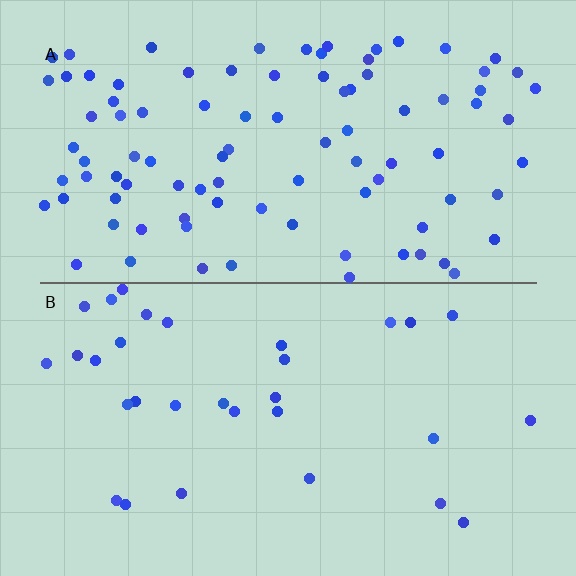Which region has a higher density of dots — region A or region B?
A (the top).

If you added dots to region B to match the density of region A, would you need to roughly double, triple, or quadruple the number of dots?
Approximately triple.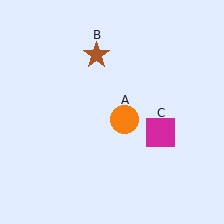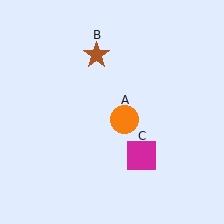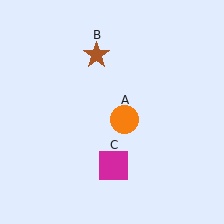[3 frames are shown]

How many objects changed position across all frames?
1 object changed position: magenta square (object C).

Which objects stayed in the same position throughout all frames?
Orange circle (object A) and brown star (object B) remained stationary.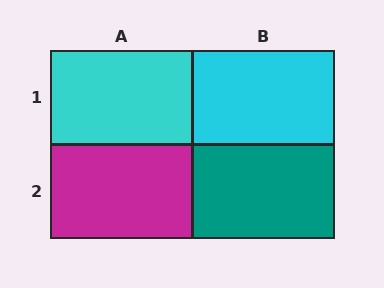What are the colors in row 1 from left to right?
Cyan, cyan.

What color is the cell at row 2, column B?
Teal.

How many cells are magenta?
1 cell is magenta.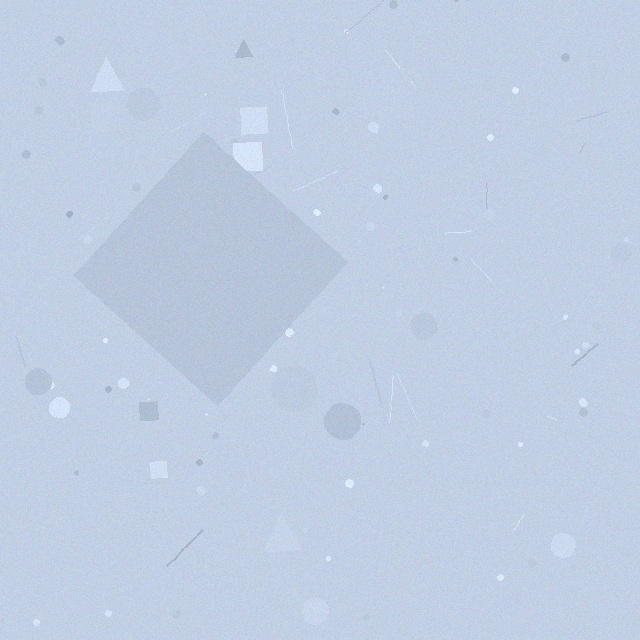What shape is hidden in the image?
A diamond is hidden in the image.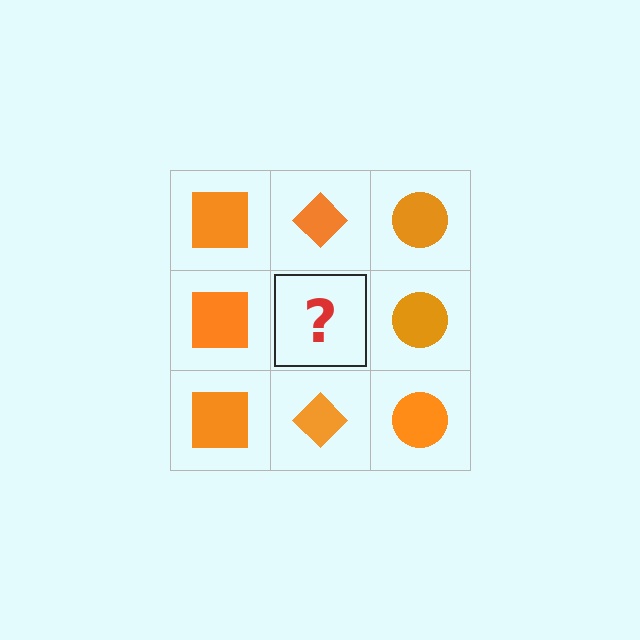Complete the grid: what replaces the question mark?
The question mark should be replaced with an orange diamond.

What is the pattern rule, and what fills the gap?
The rule is that each column has a consistent shape. The gap should be filled with an orange diamond.